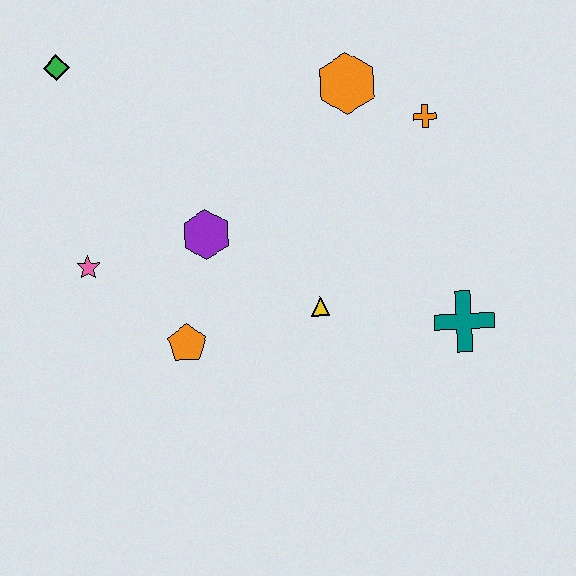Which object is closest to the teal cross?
The yellow triangle is closest to the teal cross.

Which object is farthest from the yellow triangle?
The green diamond is farthest from the yellow triangle.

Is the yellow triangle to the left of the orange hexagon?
Yes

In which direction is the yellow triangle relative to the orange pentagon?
The yellow triangle is to the right of the orange pentagon.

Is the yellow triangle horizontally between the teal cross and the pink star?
Yes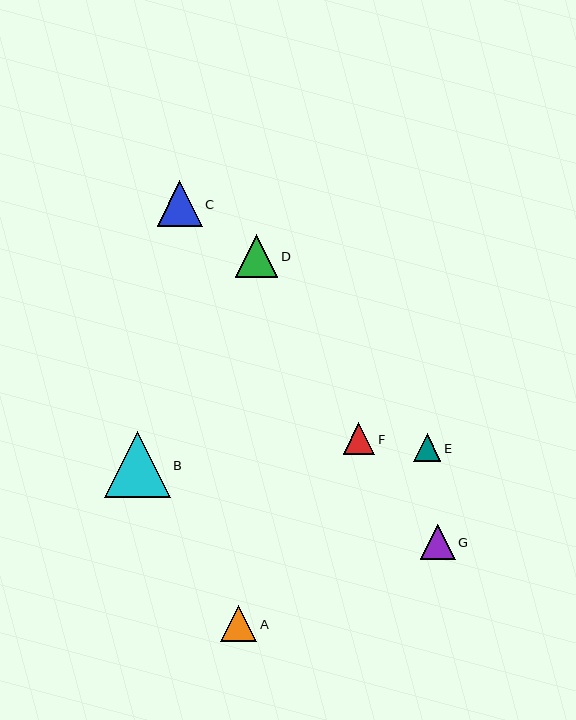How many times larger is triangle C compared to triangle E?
Triangle C is approximately 1.6 times the size of triangle E.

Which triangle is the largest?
Triangle B is the largest with a size of approximately 66 pixels.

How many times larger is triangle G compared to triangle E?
Triangle G is approximately 1.3 times the size of triangle E.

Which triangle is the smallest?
Triangle E is the smallest with a size of approximately 28 pixels.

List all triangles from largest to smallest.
From largest to smallest: B, C, D, A, G, F, E.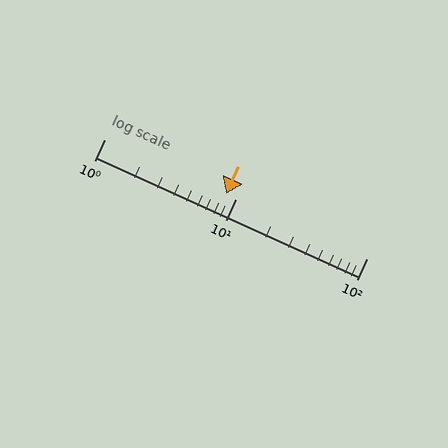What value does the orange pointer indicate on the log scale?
The pointer indicates approximately 8.4.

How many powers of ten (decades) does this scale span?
The scale spans 2 decades, from 1 to 100.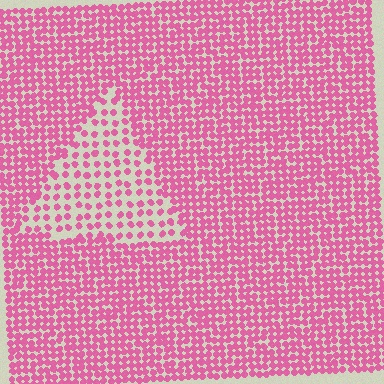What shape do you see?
I see a triangle.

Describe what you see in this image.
The image contains small pink elements arranged at two different densities. A triangle-shaped region is visible where the elements are less densely packed than the surrounding area.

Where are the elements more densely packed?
The elements are more densely packed outside the triangle boundary.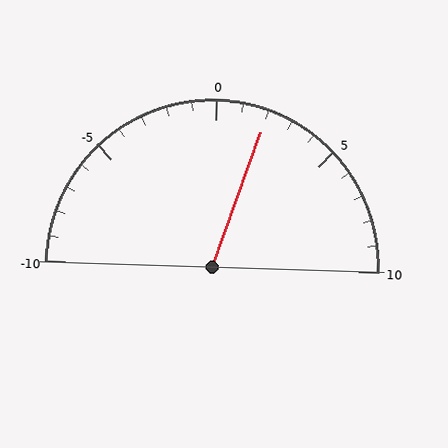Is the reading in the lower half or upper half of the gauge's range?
The reading is in the upper half of the range (-10 to 10).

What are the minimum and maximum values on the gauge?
The gauge ranges from -10 to 10.